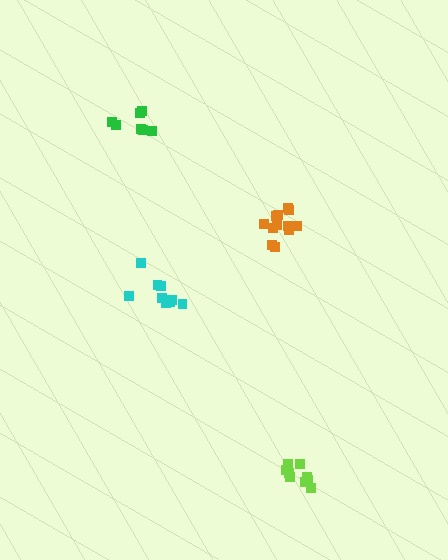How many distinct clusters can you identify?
There are 4 distinct clusters.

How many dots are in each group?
Group 1: 7 dots, Group 2: 9 dots, Group 3: 12 dots, Group 4: 9 dots (37 total).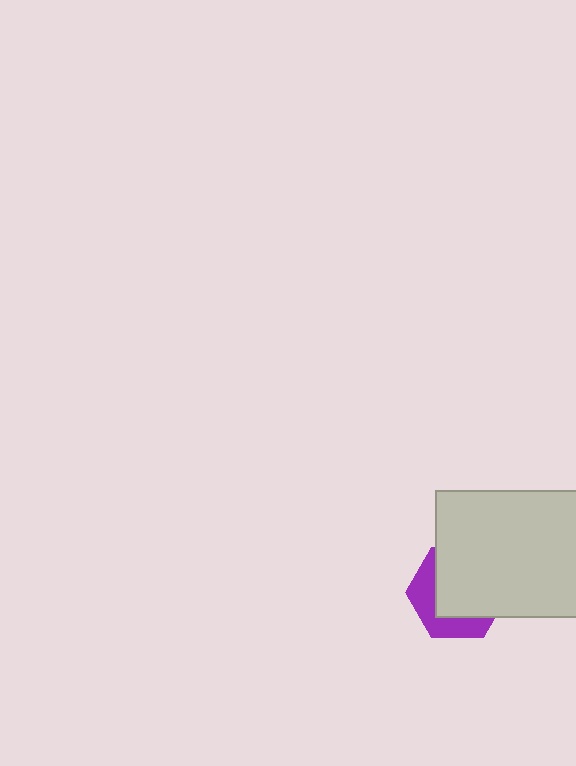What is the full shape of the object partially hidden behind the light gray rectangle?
The partially hidden object is a purple hexagon.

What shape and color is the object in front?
The object in front is a light gray rectangle.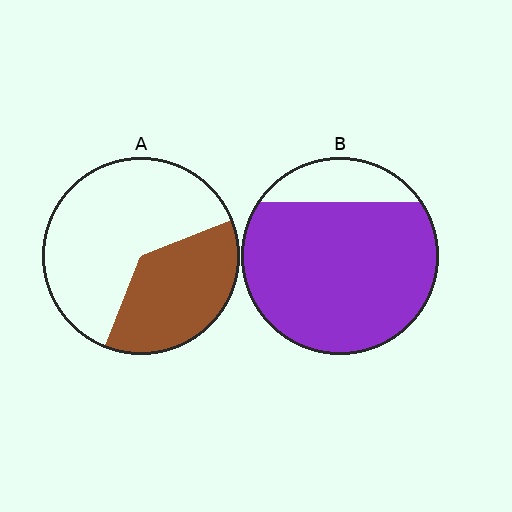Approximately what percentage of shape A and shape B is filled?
A is approximately 35% and B is approximately 85%.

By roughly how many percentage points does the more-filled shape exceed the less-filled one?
By roughly 45 percentage points (B over A).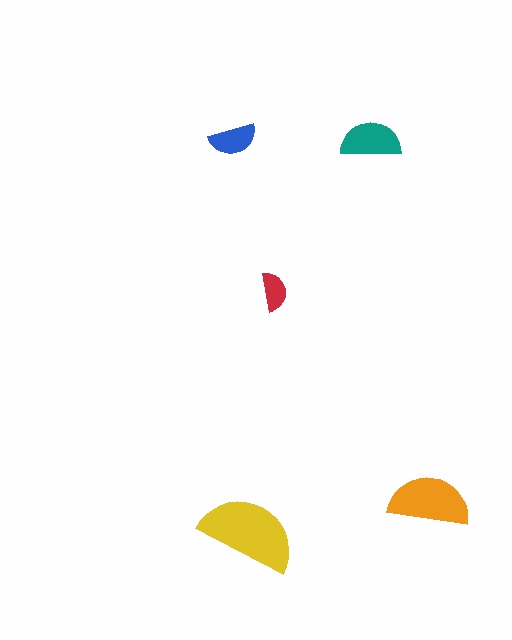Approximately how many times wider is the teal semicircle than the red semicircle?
About 1.5 times wider.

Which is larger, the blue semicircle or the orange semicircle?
The orange one.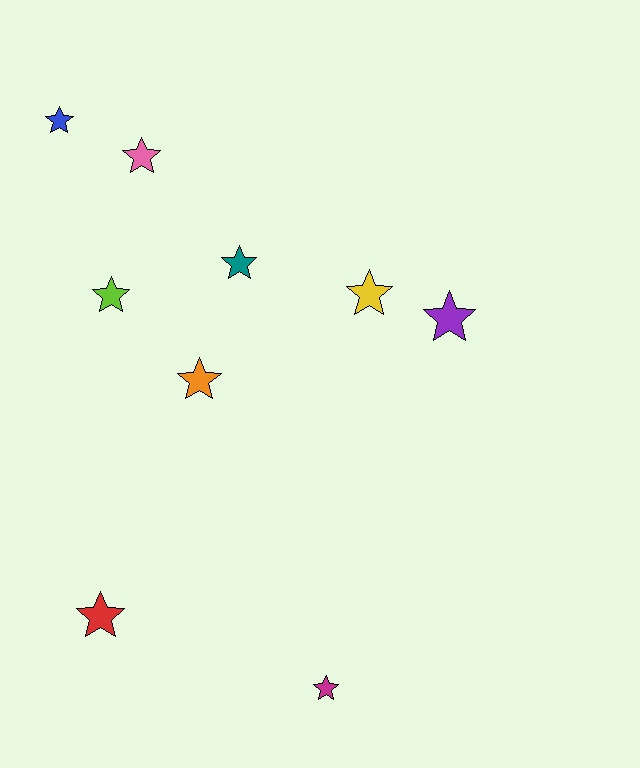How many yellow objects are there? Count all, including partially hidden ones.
There is 1 yellow object.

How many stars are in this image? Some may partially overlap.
There are 9 stars.